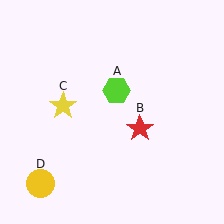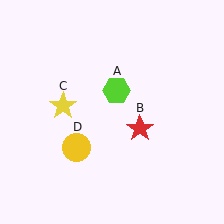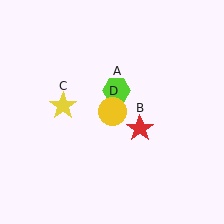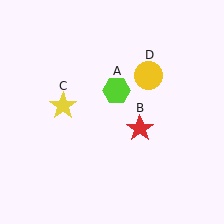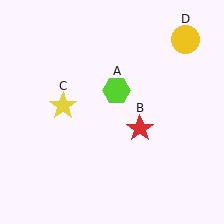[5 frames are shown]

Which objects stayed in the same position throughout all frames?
Lime hexagon (object A) and red star (object B) and yellow star (object C) remained stationary.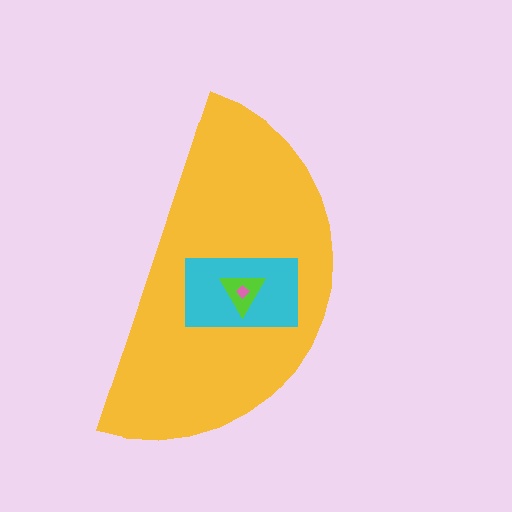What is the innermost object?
The pink diamond.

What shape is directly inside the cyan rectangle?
The lime triangle.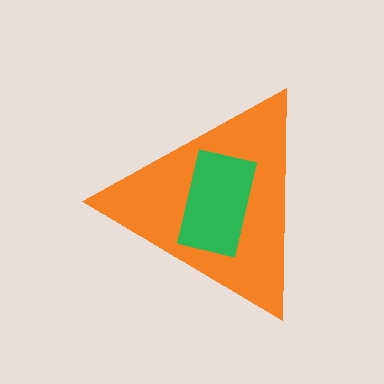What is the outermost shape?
The orange triangle.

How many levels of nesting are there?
2.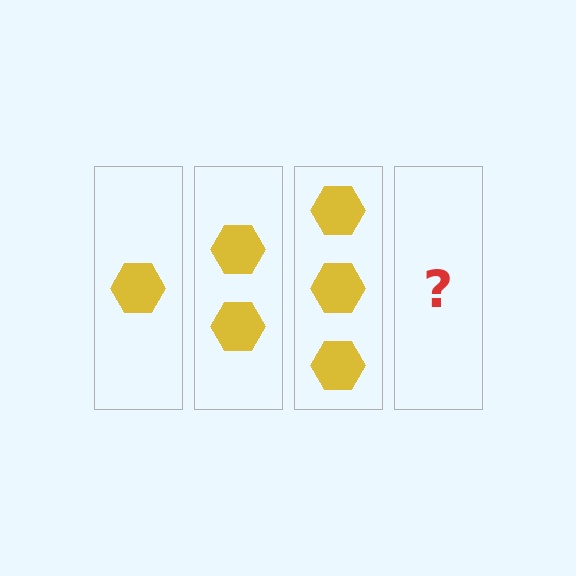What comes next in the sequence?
The next element should be 4 hexagons.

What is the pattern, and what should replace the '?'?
The pattern is that each step adds one more hexagon. The '?' should be 4 hexagons.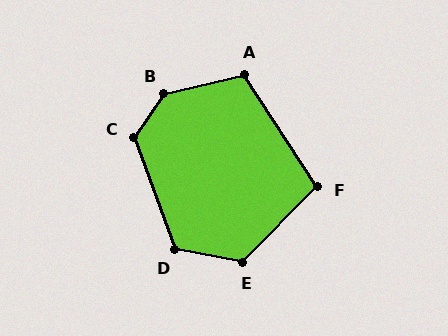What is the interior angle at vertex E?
Approximately 125 degrees (obtuse).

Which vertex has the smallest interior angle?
F, at approximately 102 degrees.